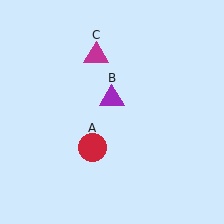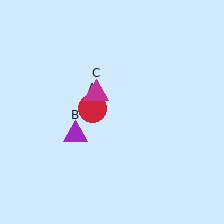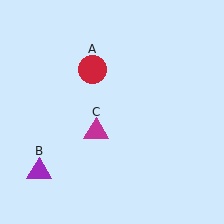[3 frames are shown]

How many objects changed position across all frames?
3 objects changed position: red circle (object A), purple triangle (object B), magenta triangle (object C).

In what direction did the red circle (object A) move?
The red circle (object A) moved up.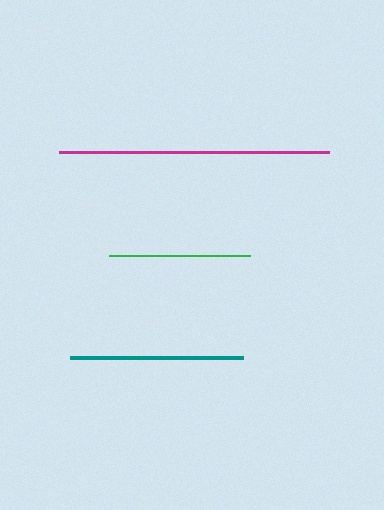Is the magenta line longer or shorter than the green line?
The magenta line is longer than the green line.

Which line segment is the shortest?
The green line is the shortest at approximately 141 pixels.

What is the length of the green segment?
The green segment is approximately 141 pixels long.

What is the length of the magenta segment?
The magenta segment is approximately 270 pixels long.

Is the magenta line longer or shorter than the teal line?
The magenta line is longer than the teal line.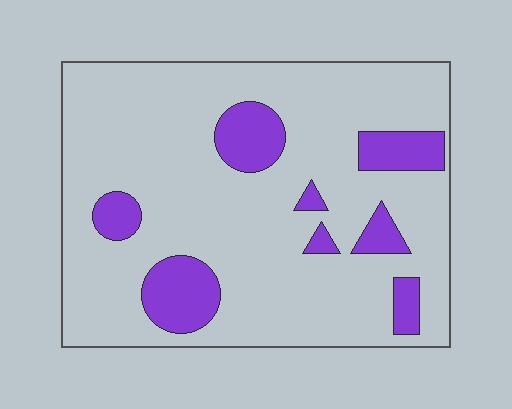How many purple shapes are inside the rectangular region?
8.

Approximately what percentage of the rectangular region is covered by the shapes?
Approximately 15%.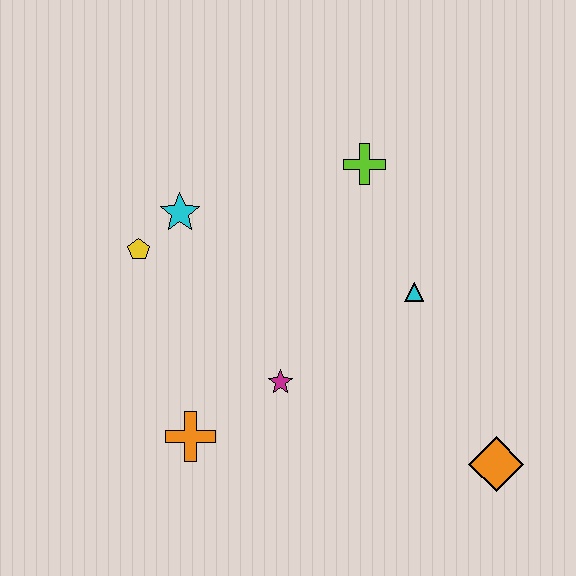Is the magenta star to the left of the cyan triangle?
Yes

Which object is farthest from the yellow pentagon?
The orange diamond is farthest from the yellow pentagon.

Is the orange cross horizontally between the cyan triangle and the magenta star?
No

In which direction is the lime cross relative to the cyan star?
The lime cross is to the right of the cyan star.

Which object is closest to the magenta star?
The orange cross is closest to the magenta star.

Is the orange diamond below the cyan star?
Yes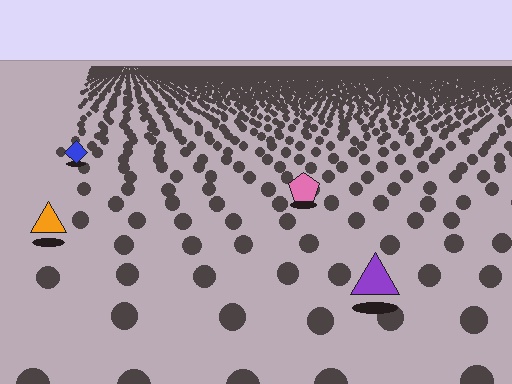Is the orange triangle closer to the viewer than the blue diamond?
Yes. The orange triangle is closer — you can tell from the texture gradient: the ground texture is coarser near it.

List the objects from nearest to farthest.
From nearest to farthest: the purple triangle, the orange triangle, the pink pentagon, the blue diamond.